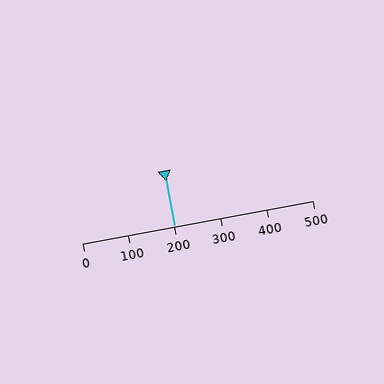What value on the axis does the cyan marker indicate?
The marker indicates approximately 200.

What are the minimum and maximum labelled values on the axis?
The axis runs from 0 to 500.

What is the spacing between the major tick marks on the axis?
The major ticks are spaced 100 apart.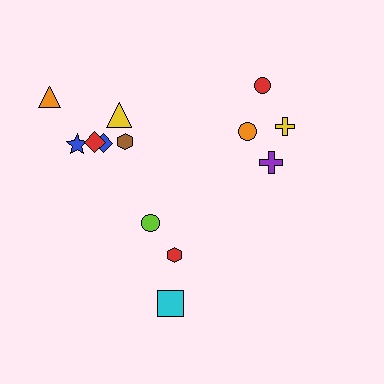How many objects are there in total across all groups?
There are 13 objects.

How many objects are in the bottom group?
There are 3 objects.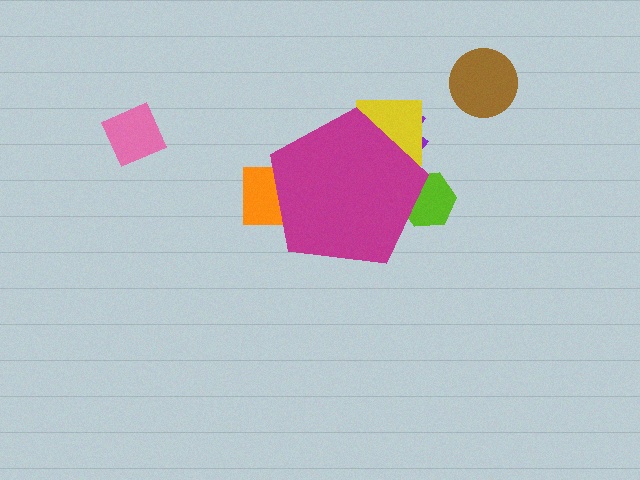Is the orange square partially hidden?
Yes, the orange square is partially hidden behind the magenta pentagon.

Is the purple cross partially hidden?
Yes, the purple cross is partially hidden behind the magenta pentagon.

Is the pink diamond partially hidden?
No, the pink diamond is fully visible.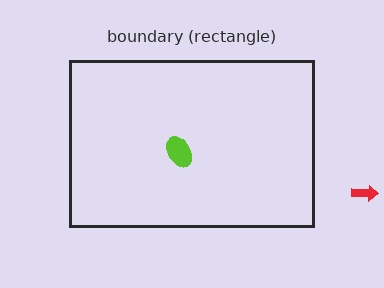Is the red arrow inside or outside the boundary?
Outside.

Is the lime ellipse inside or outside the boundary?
Inside.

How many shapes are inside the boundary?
1 inside, 1 outside.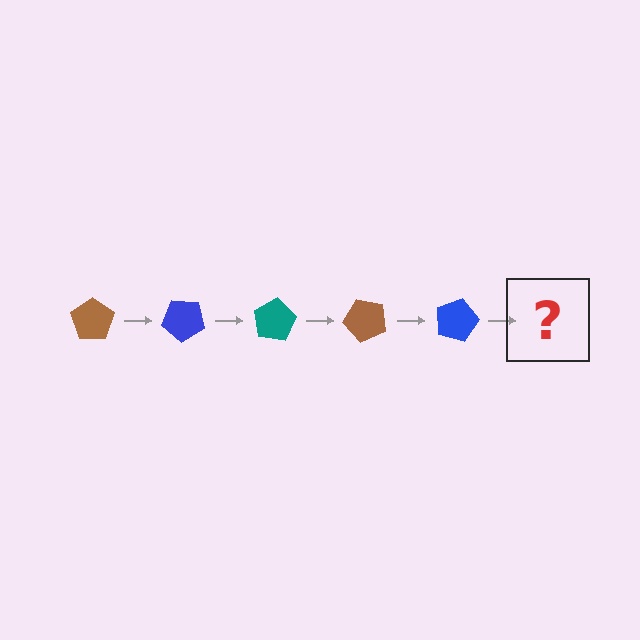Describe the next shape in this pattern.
It should be a teal pentagon, rotated 200 degrees from the start.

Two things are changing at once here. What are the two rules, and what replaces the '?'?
The two rules are that it rotates 40 degrees each step and the color cycles through brown, blue, and teal. The '?' should be a teal pentagon, rotated 200 degrees from the start.